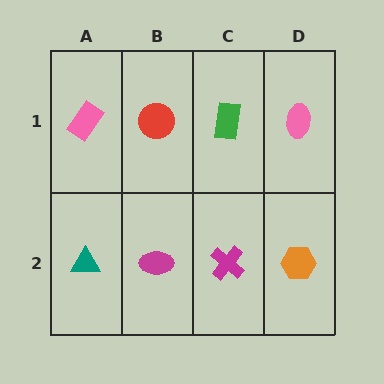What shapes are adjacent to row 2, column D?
A pink ellipse (row 1, column D), a magenta cross (row 2, column C).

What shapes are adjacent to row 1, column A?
A teal triangle (row 2, column A), a red circle (row 1, column B).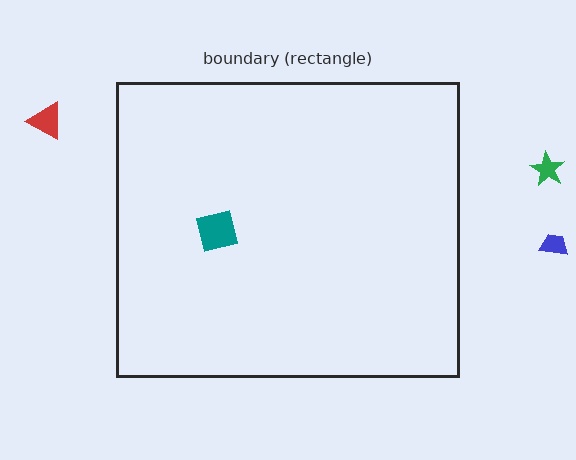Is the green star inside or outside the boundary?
Outside.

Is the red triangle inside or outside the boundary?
Outside.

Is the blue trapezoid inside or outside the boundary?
Outside.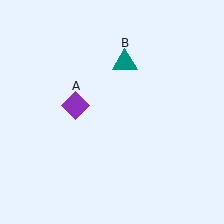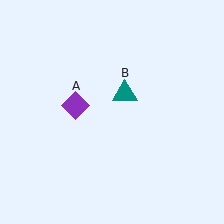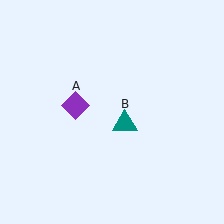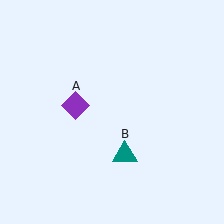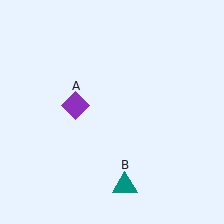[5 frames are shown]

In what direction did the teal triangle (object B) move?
The teal triangle (object B) moved down.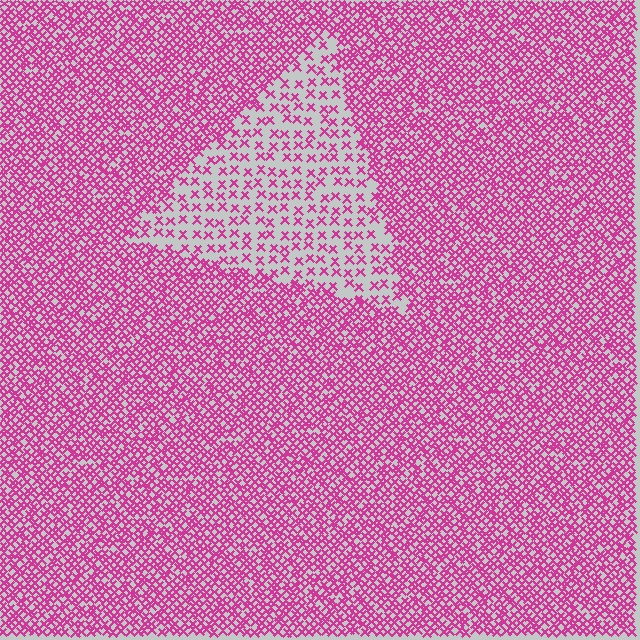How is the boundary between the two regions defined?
The boundary is defined by a change in element density (approximately 2.6x ratio). All elements are the same color, size, and shape.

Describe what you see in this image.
The image contains small magenta elements arranged at two different densities. A triangle-shaped region is visible where the elements are less densely packed than the surrounding area.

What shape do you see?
I see a triangle.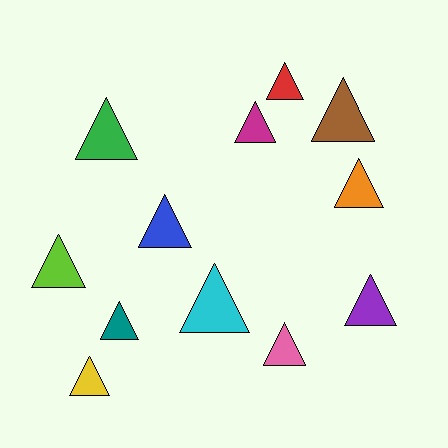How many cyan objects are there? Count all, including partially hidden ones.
There is 1 cyan object.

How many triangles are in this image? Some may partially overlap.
There are 12 triangles.